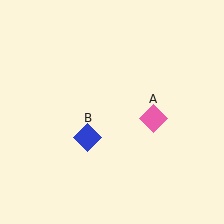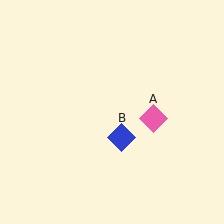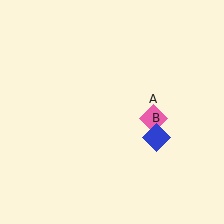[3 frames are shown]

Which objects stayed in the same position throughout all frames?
Pink diamond (object A) remained stationary.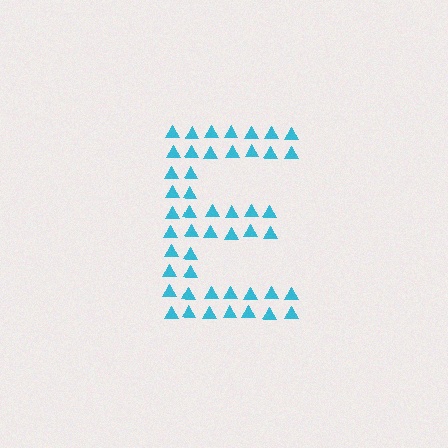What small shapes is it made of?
It is made of small triangles.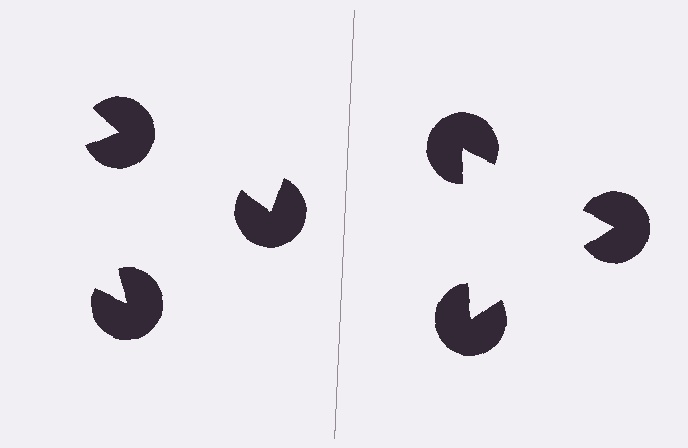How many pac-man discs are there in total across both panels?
6 — 3 on each side.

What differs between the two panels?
The pac-man discs are positioned identically on both sides; only the wedge orientations differ. On the right they align to a triangle; on the left they are misaligned.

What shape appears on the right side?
An illusory triangle.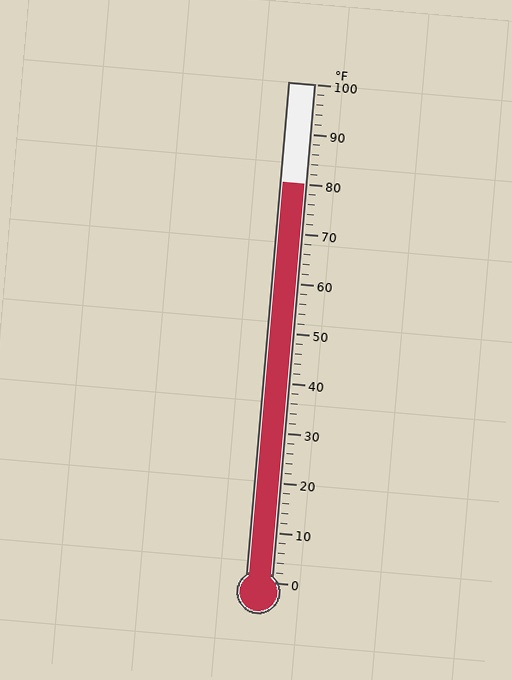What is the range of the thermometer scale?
The thermometer scale ranges from 0°F to 100°F.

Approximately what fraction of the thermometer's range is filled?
The thermometer is filled to approximately 80% of its range.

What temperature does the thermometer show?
The thermometer shows approximately 80°F.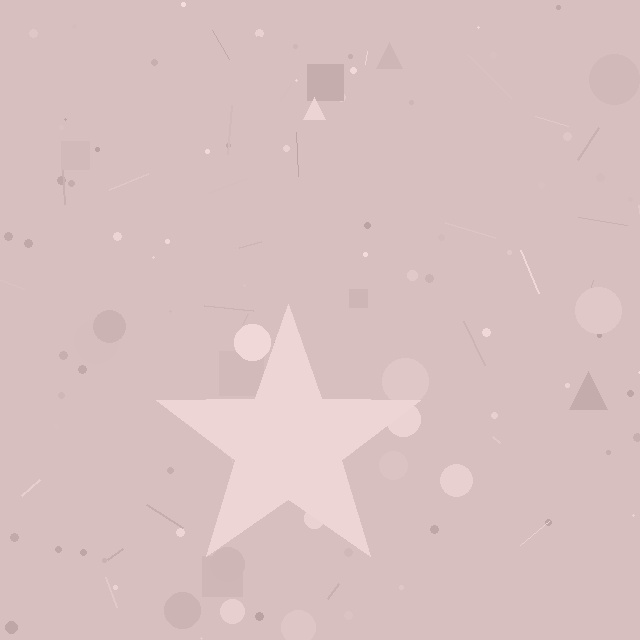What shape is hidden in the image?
A star is hidden in the image.